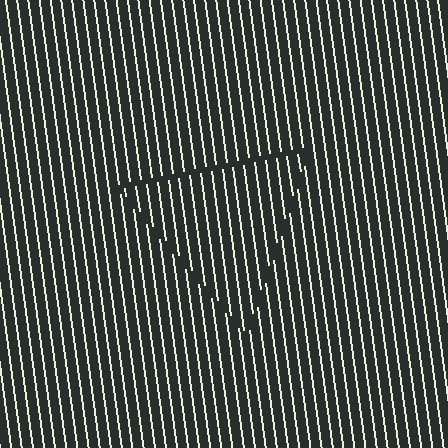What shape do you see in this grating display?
An illusory triangle. The interior of the shape contains the same grating, shifted by half a period — the contour is defined by the phase discontinuity where line-ends from the inner and outer gratings abut.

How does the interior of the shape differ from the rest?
The interior of the shape contains the same grating, shifted by half a period — the contour is defined by the phase discontinuity where line-ends from the inner and outer gratings abut.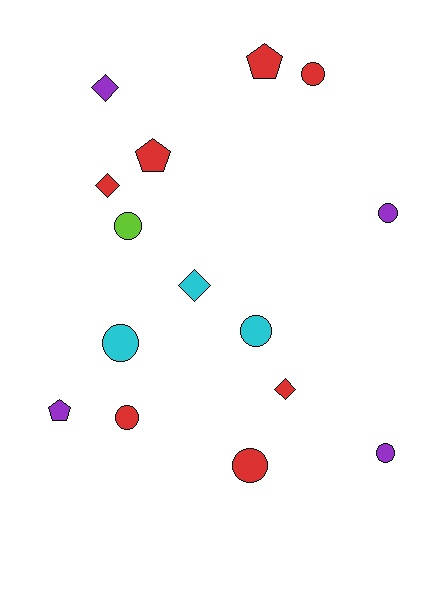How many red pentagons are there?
There are 2 red pentagons.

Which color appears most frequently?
Red, with 7 objects.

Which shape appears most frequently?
Circle, with 8 objects.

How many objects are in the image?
There are 15 objects.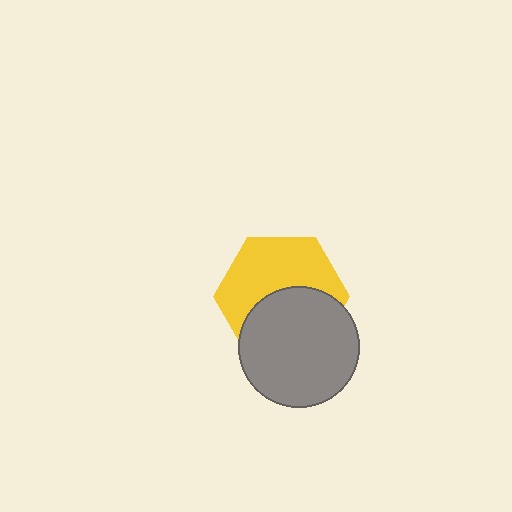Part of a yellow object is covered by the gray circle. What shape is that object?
It is a hexagon.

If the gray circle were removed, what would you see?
You would see the complete yellow hexagon.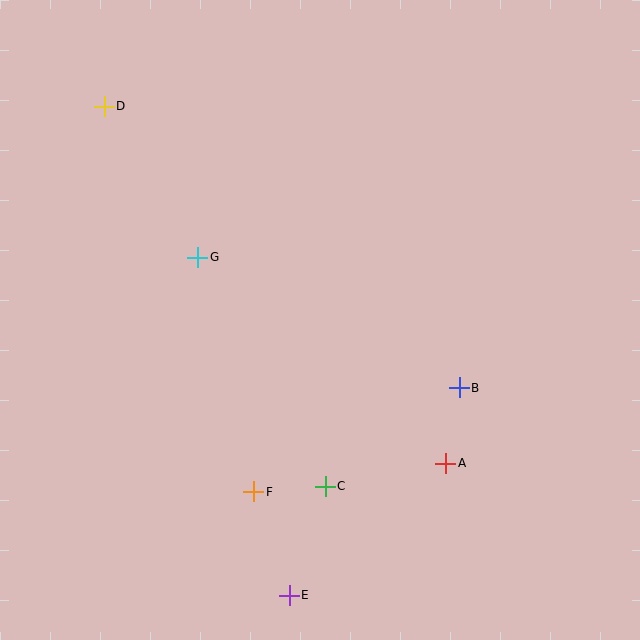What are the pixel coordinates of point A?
Point A is at (446, 463).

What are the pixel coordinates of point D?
Point D is at (104, 106).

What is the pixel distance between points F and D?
The distance between F and D is 414 pixels.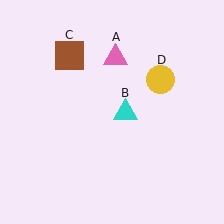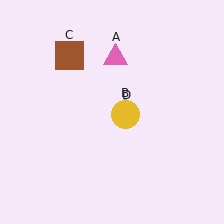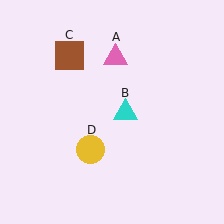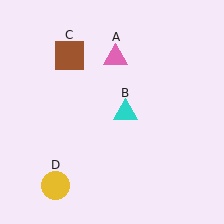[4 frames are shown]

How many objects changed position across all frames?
1 object changed position: yellow circle (object D).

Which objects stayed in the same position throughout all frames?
Pink triangle (object A) and cyan triangle (object B) and brown square (object C) remained stationary.